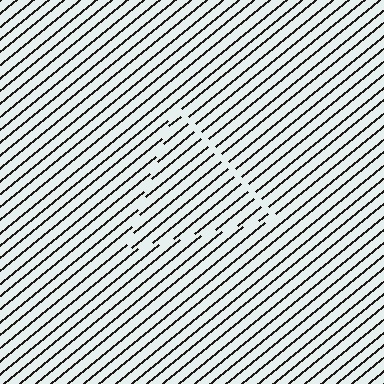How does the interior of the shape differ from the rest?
The interior of the shape contains the same grating, shifted by half a period — the contour is defined by the phase discontinuity where line-ends from the inner and outer gratings abut.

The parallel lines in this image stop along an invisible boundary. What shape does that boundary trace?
An illusory triangle. The interior of the shape contains the same grating, shifted by half a period — the contour is defined by the phase discontinuity where line-ends from the inner and outer gratings abut.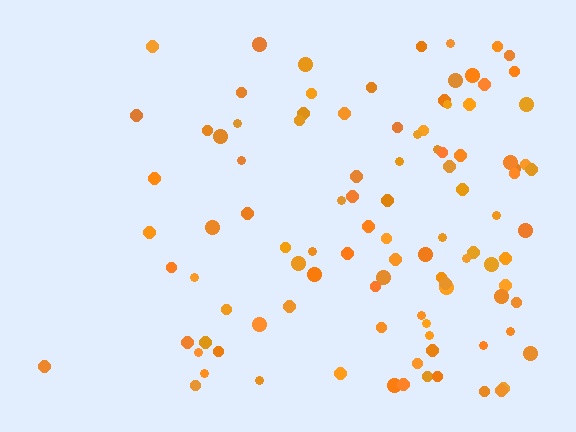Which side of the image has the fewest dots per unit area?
The left.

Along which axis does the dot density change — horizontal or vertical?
Horizontal.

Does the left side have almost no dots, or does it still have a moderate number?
Still a moderate number, just noticeably fewer than the right.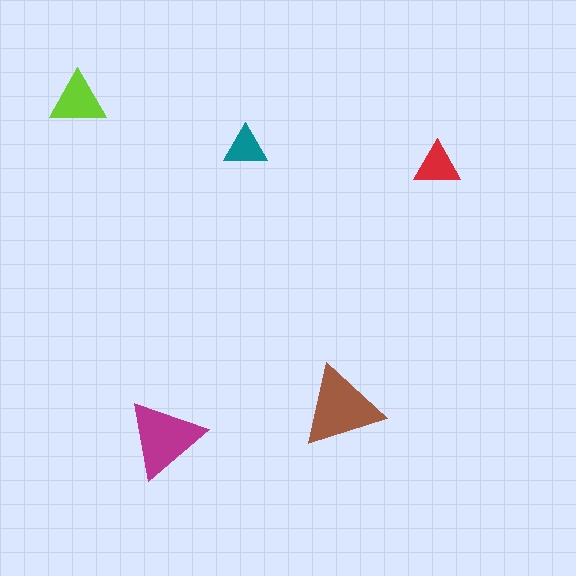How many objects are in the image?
There are 5 objects in the image.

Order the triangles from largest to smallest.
the brown one, the magenta one, the lime one, the red one, the teal one.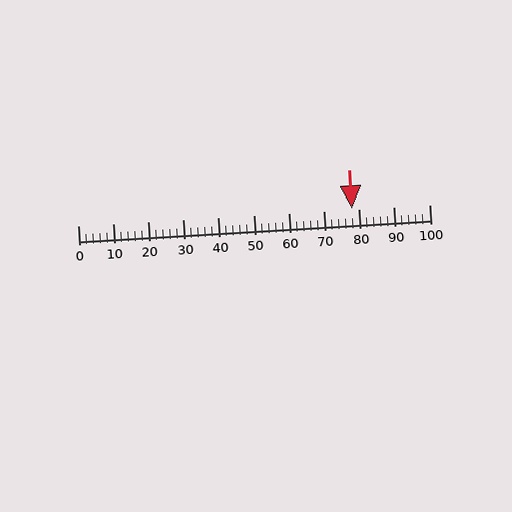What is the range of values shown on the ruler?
The ruler shows values from 0 to 100.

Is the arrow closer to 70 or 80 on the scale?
The arrow is closer to 80.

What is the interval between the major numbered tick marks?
The major tick marks are spaced 10 units apart.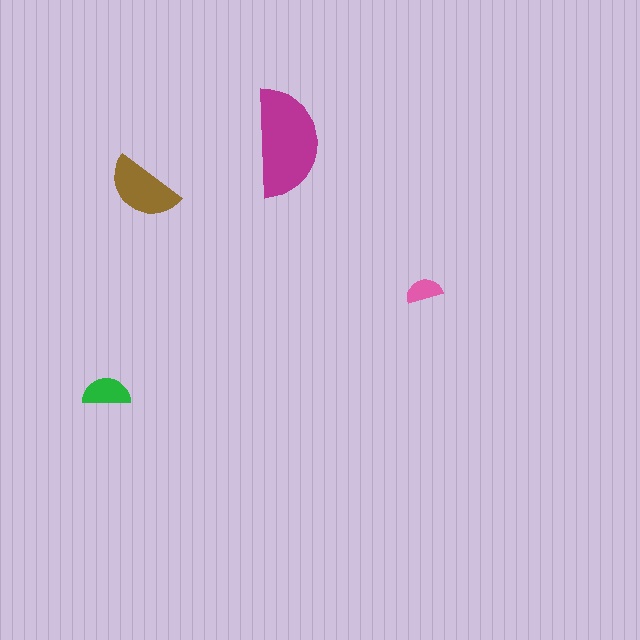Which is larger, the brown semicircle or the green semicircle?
The brown one.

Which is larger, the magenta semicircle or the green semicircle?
The magenta one.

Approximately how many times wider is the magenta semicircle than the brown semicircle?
About 1.5 times wider.